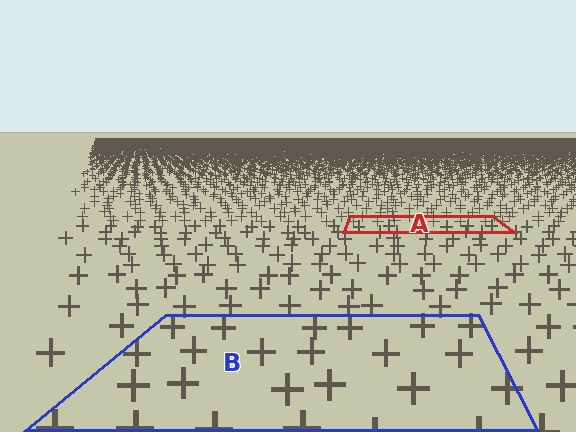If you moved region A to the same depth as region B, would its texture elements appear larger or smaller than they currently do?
They would appear larger. At a closer depth, the same texture elements are projected at a bigger on-screen size.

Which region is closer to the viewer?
Region B is closer. The texture elements there are larger and more spread out.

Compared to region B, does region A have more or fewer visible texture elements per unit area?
Region A has more texture elements per unit area — they are packed more densely because it is farther away.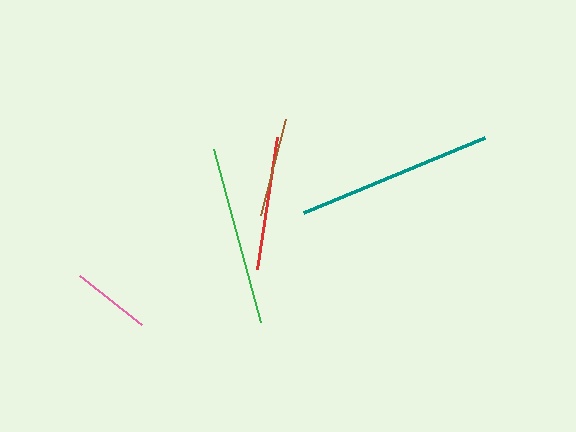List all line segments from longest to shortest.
From longest to shortest: teal, green, red, brown, pink.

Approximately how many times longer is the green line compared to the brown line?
The green line is approximately 1.8 times the length of the brown line.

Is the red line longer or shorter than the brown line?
The red line is longer than the brown line.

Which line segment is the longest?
The teal line is the longest at approximately 196 pixels.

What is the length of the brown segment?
The brown segment is approximately 98 pixels long.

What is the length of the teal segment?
The teal segment is approximately 196 pixels long.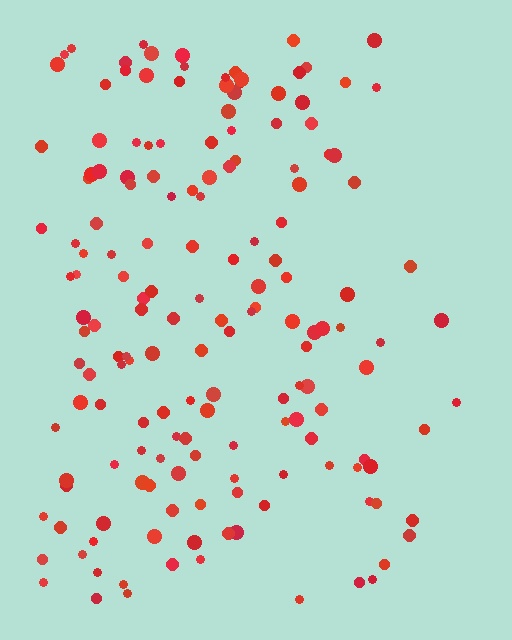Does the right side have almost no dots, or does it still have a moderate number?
Still a moderate number, just noticeably fewer than the left.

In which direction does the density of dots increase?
From right to left, with the left side densest.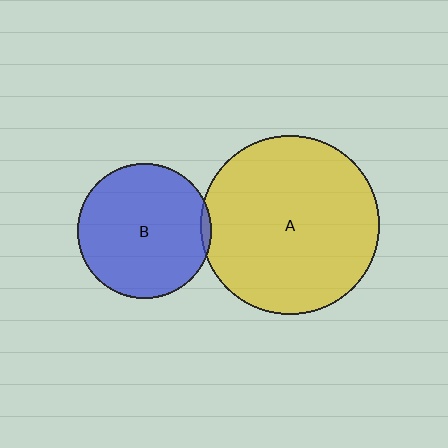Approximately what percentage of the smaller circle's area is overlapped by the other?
Approximately 5%.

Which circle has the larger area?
Circle A (yellow).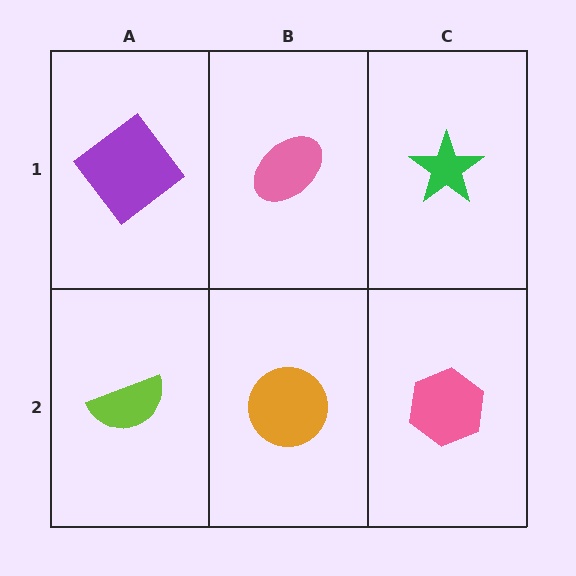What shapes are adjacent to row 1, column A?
A lime semicircle (row 2, column A), a pink ellipse (row 1, column B).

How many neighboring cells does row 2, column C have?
2.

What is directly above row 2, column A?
A purple diamond.